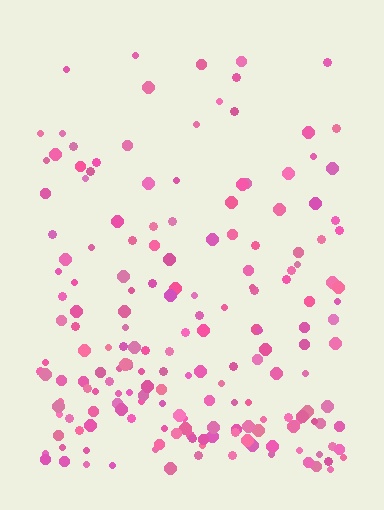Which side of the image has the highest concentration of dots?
The bottom.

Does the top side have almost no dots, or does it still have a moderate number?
Still a moderate number, just noticeably fewer than the bottom.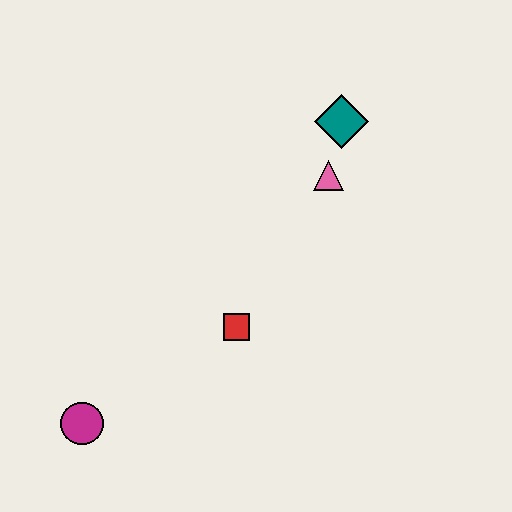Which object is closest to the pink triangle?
The teal diamond is closest to the pink triangle.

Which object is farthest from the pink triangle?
The magenta circle is farthest from the pink triangle.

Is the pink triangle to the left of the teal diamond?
Yes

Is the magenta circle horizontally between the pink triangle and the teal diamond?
No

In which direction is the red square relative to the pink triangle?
The red square is below the pink triangle.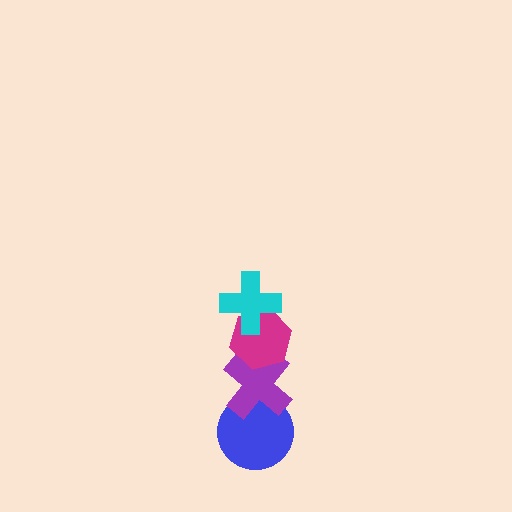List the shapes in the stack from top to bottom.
From top to bottom: the cyan cross, the magenta hexagon, the purple cross, the blue circle.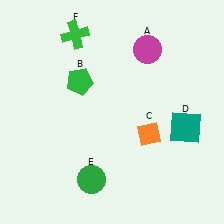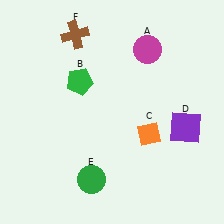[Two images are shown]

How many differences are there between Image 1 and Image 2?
There are 2 differences between the two images.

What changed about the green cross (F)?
In Image 1, F is green. In Image 2, it changed to brown.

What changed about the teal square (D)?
In Image 1, D is teal. In Image 2, it changed to purple.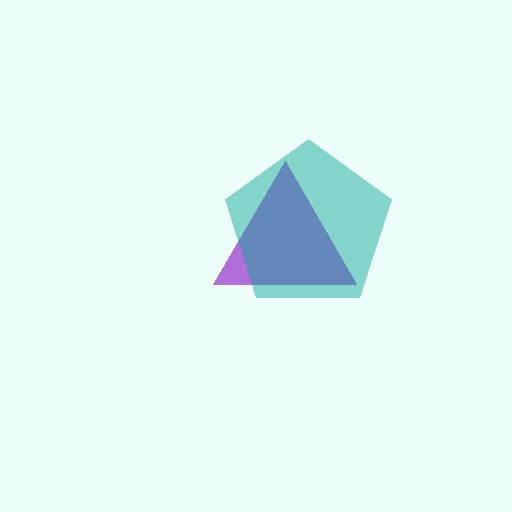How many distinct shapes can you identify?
There are 2 distinct shapes: a purple triangle, a teal pentagon.